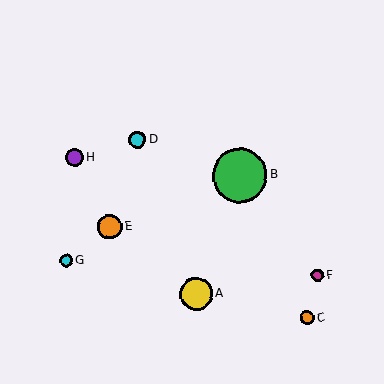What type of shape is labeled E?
Shape E is an orange circle.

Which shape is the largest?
The green circle (labeled B) is the largest.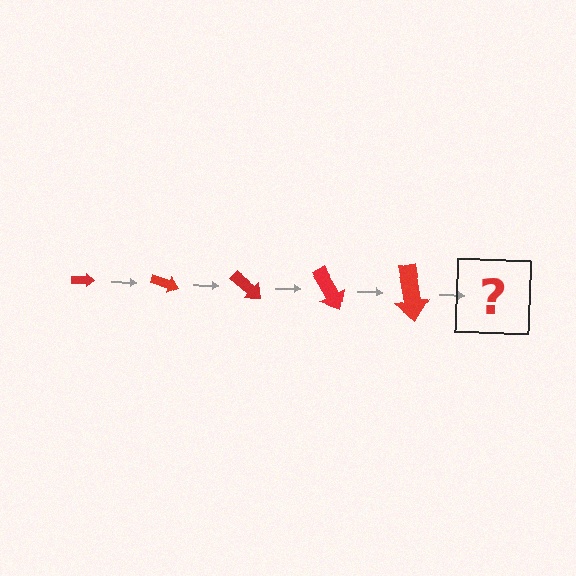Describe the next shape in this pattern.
It should be an arrow, larger than the previous one and rotated 100 degrees from the start.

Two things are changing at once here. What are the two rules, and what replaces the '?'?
The two rules are that the arrow grows larger each step and it rotates 20 degrees each step. The '?' should be an arrow, larger than the previous one and rotated 100 degrees from the start.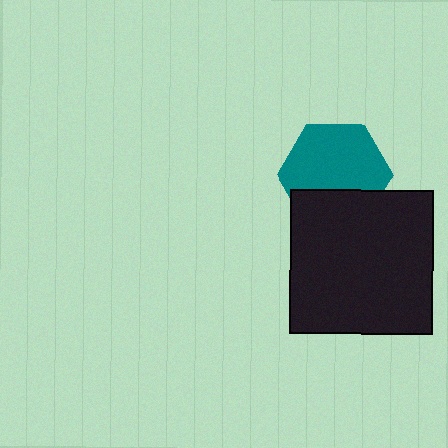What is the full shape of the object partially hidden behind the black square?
The partially hidden object is a teal hexagon.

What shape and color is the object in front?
The object in front is a black square.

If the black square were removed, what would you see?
You would see the complete teal hexagon.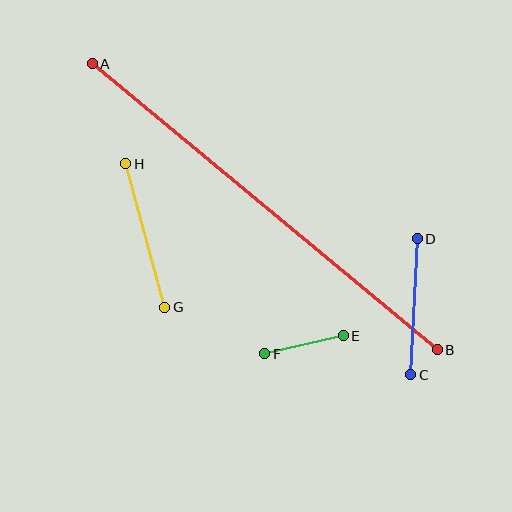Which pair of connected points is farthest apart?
Points A and B are farthest apart.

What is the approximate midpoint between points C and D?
The midpoint is at approximately (414, 307) pixels.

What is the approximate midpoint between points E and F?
The midpoint is at approximately (304, 345) pixels.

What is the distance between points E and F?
The distance is approximately 80 pixels.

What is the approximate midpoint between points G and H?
The midpoint is at approximately (145, 236) pixels.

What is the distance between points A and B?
The distance is approximately 448 pixels.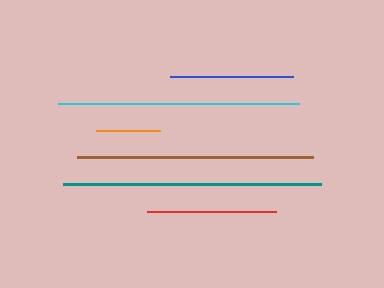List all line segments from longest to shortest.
From longest to shortest: teal, cyan, brown, red, blue, orange.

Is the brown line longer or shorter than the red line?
The brown line is longer than the red line.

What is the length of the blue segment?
The blue segment is approximately 123 pixels long.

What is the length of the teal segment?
The teal segment is approximately 259 pixels long.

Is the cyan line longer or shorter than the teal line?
The teal line is longer than the cyan line.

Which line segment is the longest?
The teal line is the longest at approximately 259 pixels.